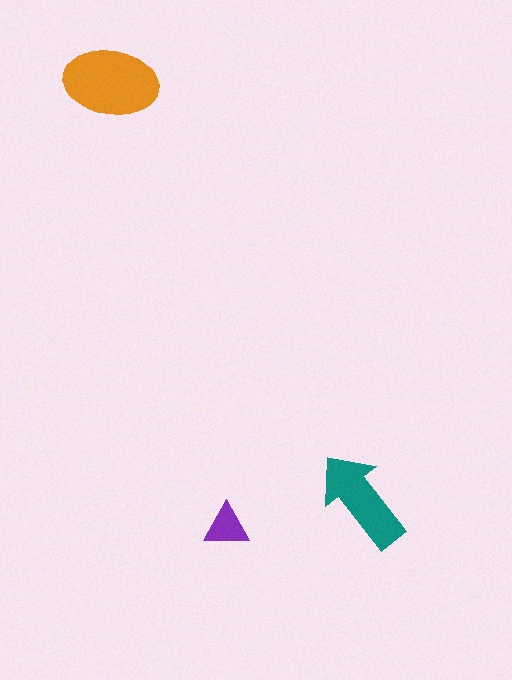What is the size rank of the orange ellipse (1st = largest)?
1st.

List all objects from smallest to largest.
The purple triangle, the teal arrow, the orange ellipse.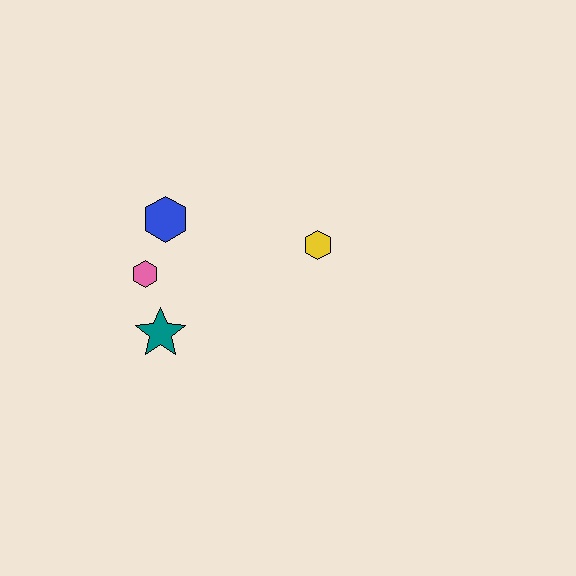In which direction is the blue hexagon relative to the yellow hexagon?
The blue hexagon is to the left of the yellow hexagon.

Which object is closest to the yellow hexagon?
The blue hexagon is closest to the yellow hexagon.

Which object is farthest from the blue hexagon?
The yellow hexagon is farthest from the blue hexagon.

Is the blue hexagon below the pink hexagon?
No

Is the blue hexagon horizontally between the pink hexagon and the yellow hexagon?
Yes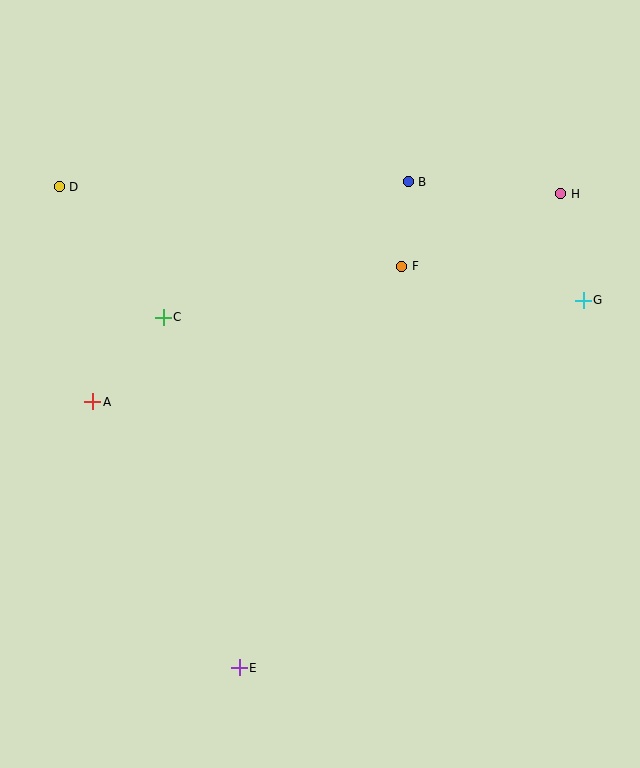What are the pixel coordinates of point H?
Point H is at (561, 194).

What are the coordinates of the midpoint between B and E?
The midpoint between B and E is at (324, 425).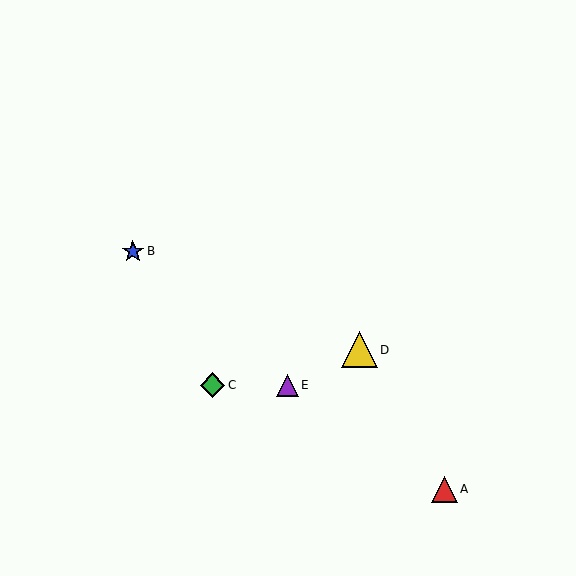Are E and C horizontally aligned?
Yes, both are at y≈385.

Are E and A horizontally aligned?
No, E is at y≈385 and A is at y≈489.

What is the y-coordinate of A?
Object A is at y≈489.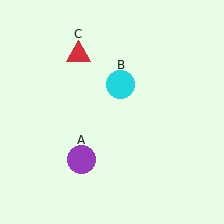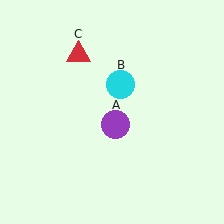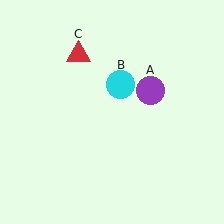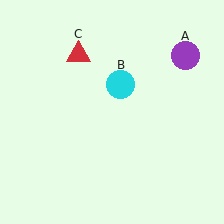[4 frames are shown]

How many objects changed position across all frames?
1 object changed position: purple circle (object A).